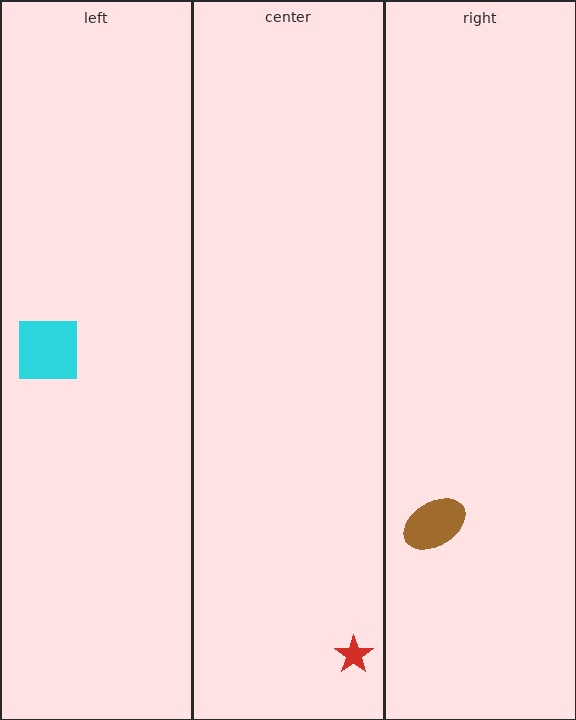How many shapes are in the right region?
1.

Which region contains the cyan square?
The left region.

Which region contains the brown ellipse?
The right region.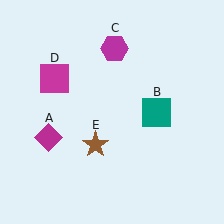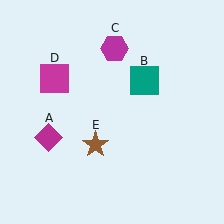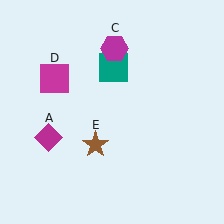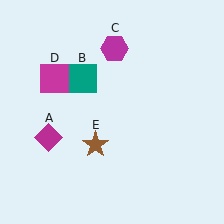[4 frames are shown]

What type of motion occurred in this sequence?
The teal square (object B) rotated counterclockwise around the center of the scene.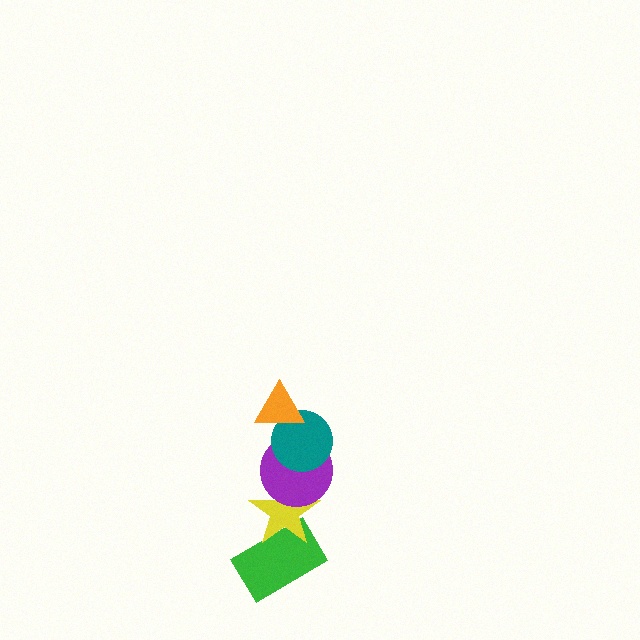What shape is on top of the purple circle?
The teal circle is on top of the purple circle.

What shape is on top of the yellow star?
The purple circle is on top of the yellow star.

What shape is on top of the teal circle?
The orange triangle is on top of the teal circle.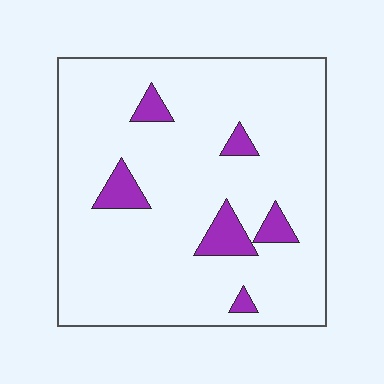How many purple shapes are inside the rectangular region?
6.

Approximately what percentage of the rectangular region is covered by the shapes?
Approximately 10%.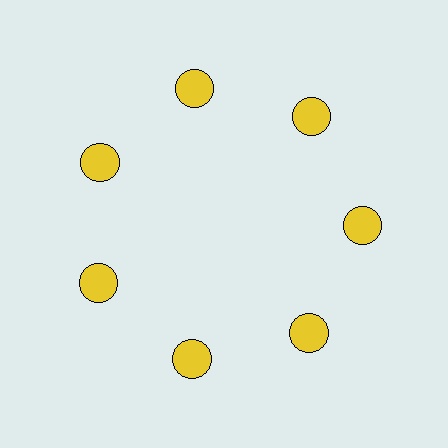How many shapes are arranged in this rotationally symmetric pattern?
There are 7 shapes, arranged in 7 groups of 1.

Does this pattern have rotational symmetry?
Yes, this pattern has 7-fold rotational symmetry. It looks the same after rotating 51 degrees around the center.